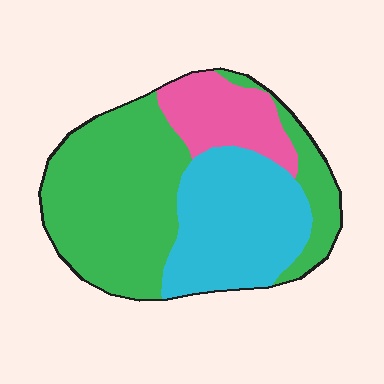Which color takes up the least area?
Pink, at roughly 15%.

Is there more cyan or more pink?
Cyan.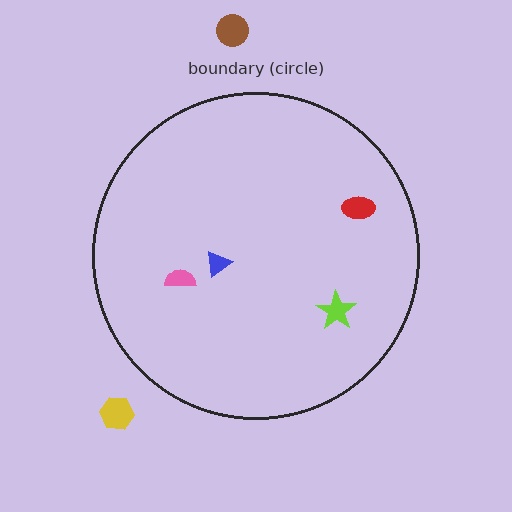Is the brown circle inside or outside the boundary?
Outside.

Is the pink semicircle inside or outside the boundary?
Inside.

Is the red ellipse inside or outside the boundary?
Inside.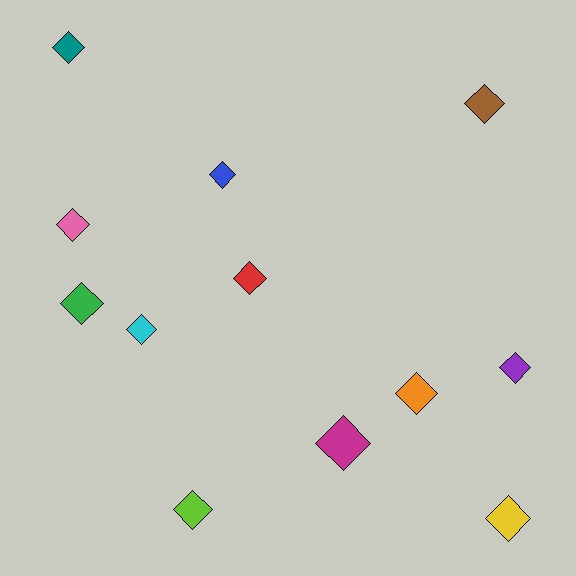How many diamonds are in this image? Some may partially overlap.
There are 12 diamonds.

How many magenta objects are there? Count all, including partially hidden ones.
There is 1 magenta object.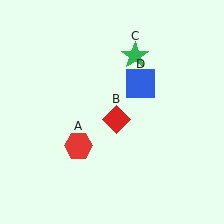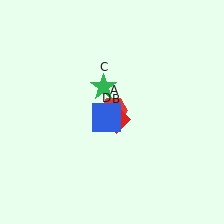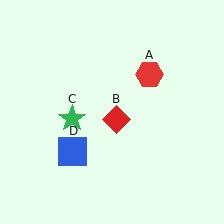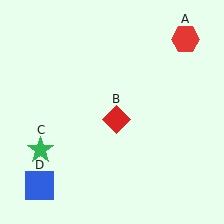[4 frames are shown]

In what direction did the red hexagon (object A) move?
The red hexagon (object A) moved up and to the right.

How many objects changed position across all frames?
3 objects changed position: red hexagon (object A), green star (object C), blue square (object D).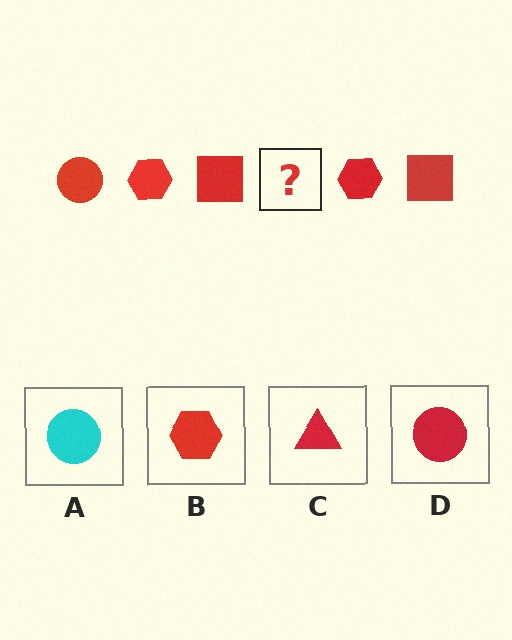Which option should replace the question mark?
Option D.